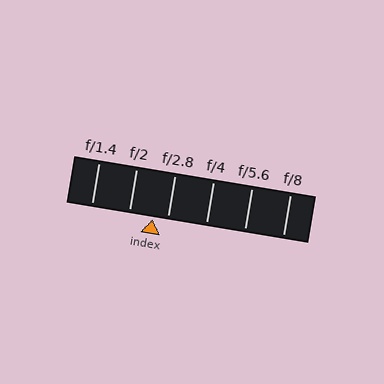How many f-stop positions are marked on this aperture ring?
There are 6 f-stop positions marked.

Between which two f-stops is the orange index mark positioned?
The index mark is between f/2 and f/2.8.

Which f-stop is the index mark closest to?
The index mark is closest to f/2.8.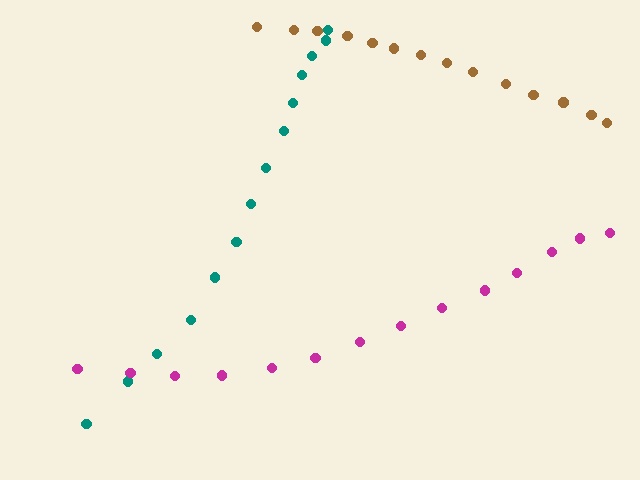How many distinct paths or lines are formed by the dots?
There are 3 distinct paths.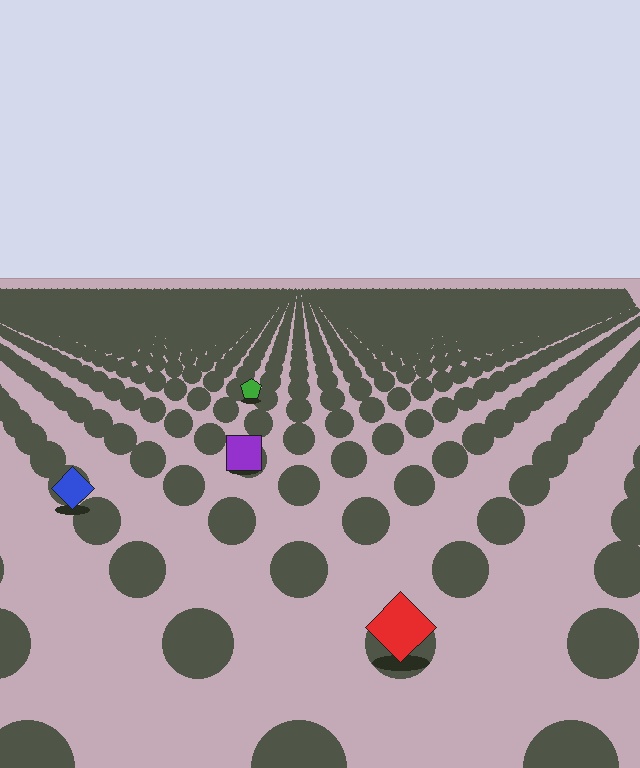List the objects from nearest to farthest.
From nearest to farthest: the red diamond, the blue diamond, the purple square, the green pentagon.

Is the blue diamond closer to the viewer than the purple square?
Yes. The blue diamond is closer — you can tell from the texture gradient: the ground texture is coarser near it.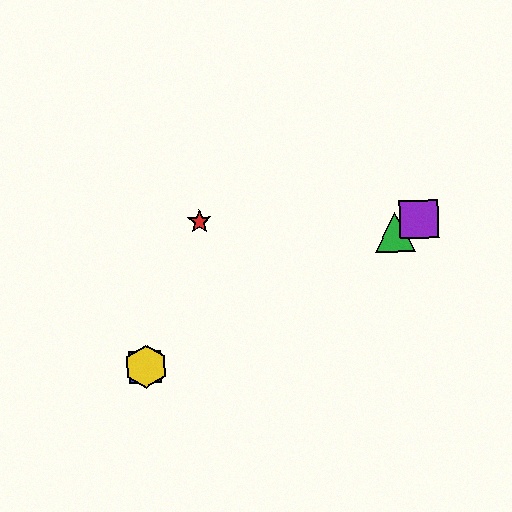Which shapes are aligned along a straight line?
The blue square, the green triangle, the yellow hexagon, the purple square are aligned along a straight line.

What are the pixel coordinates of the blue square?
The blue square is at (145, 367).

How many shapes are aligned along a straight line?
4 shapes (the blue square, the green triangle, the yellow hexagon, the purple square) are aligned along a straight line.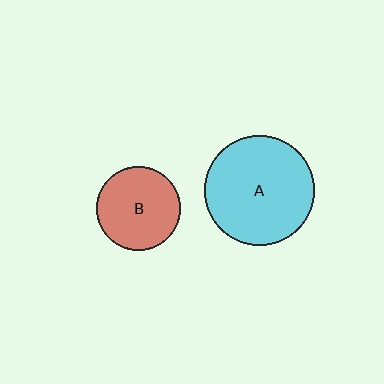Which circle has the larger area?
Circle A (cyan).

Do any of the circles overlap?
No, none of the circles overlap.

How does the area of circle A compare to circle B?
Approximately 1.7 times.